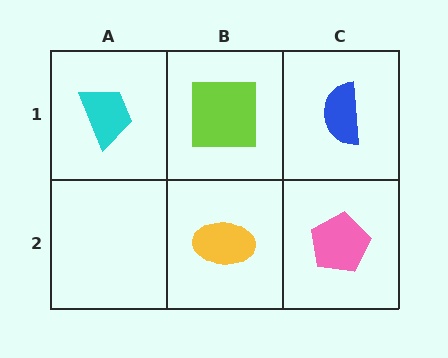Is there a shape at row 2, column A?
No, that cell is empty.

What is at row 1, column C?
A blue semicircle.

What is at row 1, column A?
A cyan trapezoid.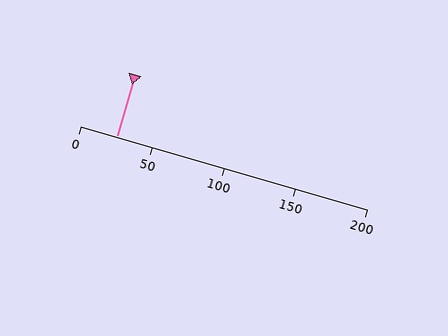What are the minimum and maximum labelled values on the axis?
The axis runs from 0 to 200.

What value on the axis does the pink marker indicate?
The marker indicates approximately 25.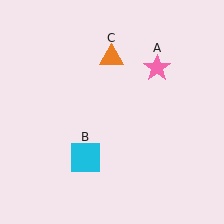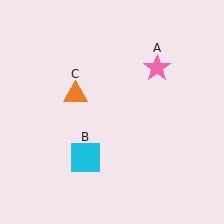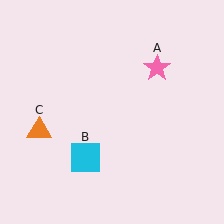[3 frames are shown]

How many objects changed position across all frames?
1 object changed position: orange triangle (object C).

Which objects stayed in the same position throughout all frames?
Pink star (object A) and cyan square (object B) remained stationary.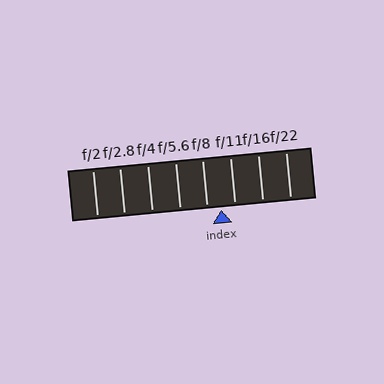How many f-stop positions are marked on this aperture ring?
There are 8 f-stop positions marked.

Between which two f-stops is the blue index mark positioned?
The index mark is between f/8 and f/11.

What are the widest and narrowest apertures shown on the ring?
The widest aperture shown is f/2 and the narrowest is f/22.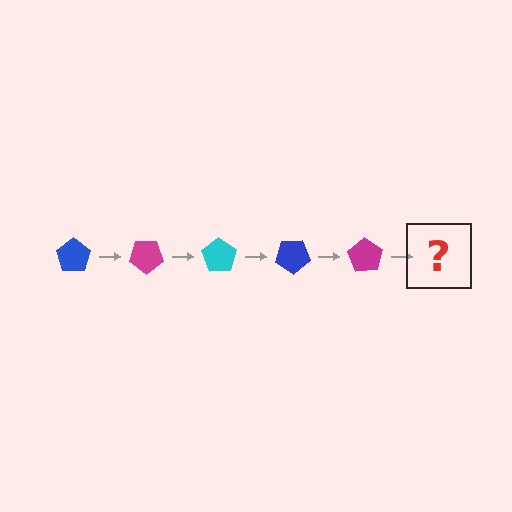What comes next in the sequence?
The next element should be a cyan pentagon, rotated 175 degrees from the start.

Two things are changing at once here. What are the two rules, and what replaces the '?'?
The two rules are that it rotates 35 degrees each step and the color cycles through blue, magenta, and cyan. The '?' should be a cyan pentagon, rotated 175 degrees from the start.